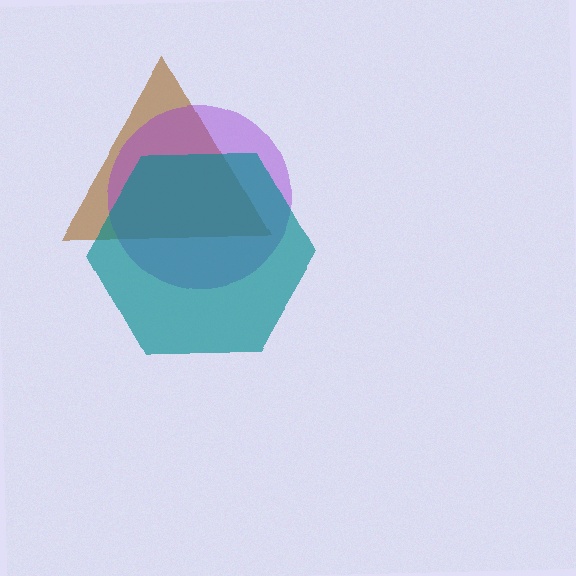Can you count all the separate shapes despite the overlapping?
Yes, there are 3 separate shapes.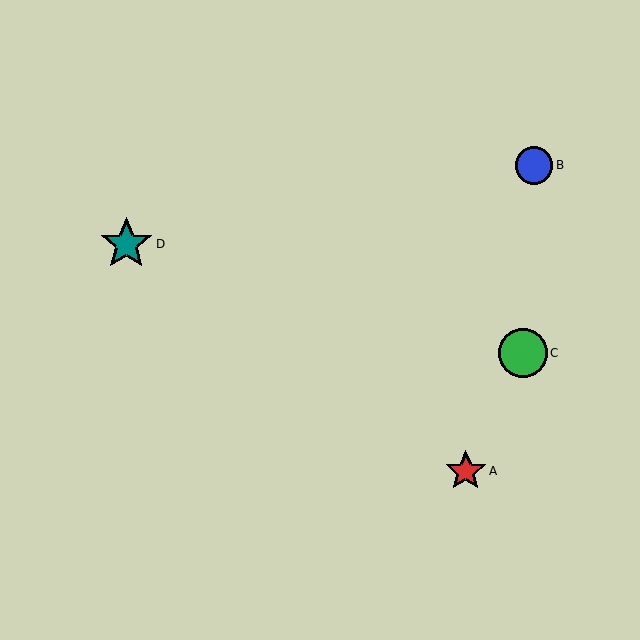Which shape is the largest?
The teal star (labeled D) is the largest.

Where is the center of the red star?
The center of the red star is at (466, 471).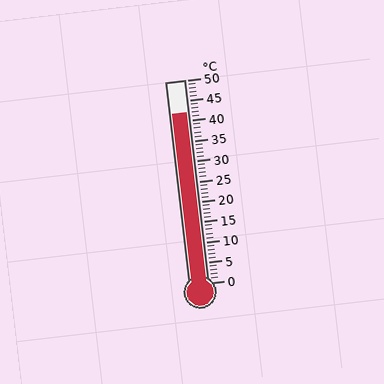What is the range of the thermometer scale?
The thermometer scale ranges from 0°C to 50°C.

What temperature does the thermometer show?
The thermometer shows approximately 42°C.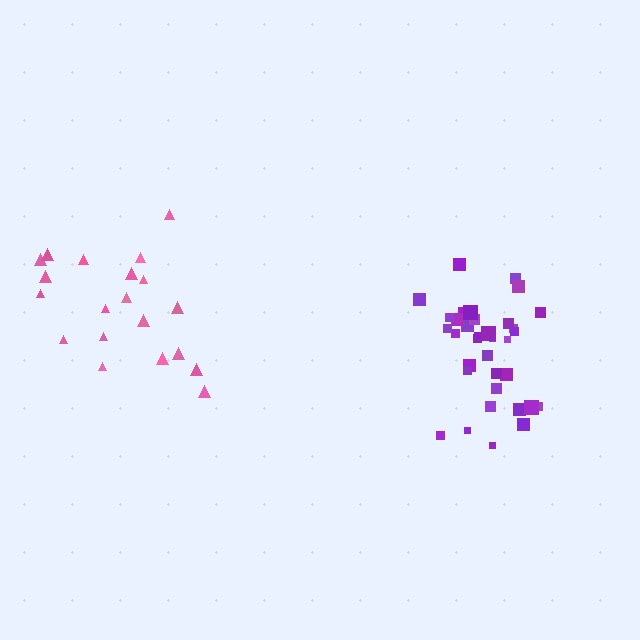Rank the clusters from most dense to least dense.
purple, pink.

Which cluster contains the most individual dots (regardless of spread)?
Purple (35).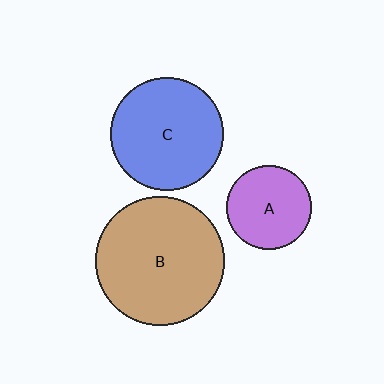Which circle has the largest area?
Circle B (brown).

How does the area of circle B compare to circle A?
Approximately 2.3 times.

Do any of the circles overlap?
No, none of the circles overlap.